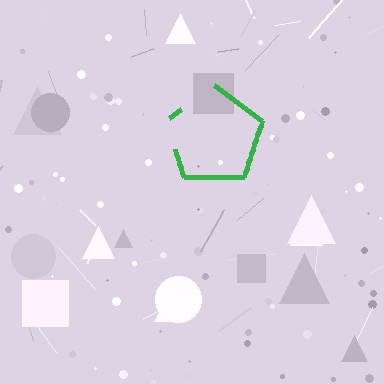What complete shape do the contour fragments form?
The contour fragments form a pentagon.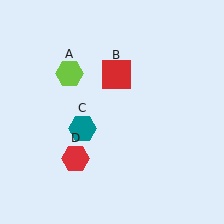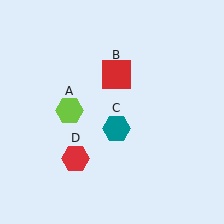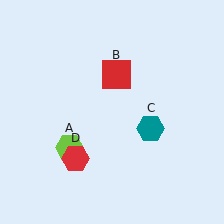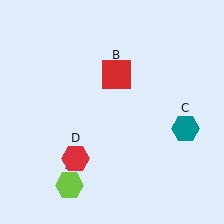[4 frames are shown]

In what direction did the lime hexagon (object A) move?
The lime hexagon (object A) moved down.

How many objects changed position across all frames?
2 objects changed position: lime hexagon (object A), teal hexagon (object C).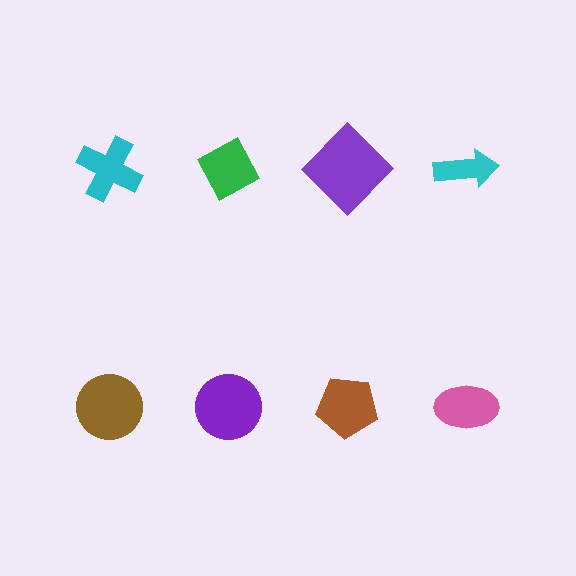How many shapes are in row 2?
4 shapes.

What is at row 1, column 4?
A cyan arrow.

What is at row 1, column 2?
A green diamond.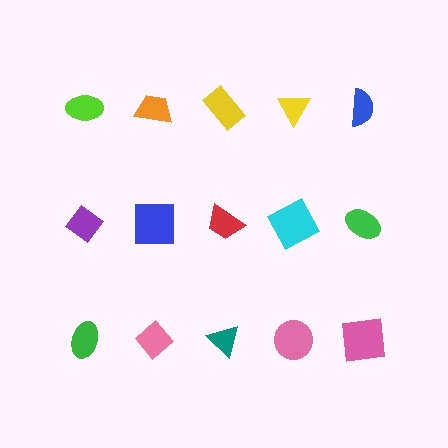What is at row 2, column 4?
A cyan square.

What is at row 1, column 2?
An orange trapezoid.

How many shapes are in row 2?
5 shapes.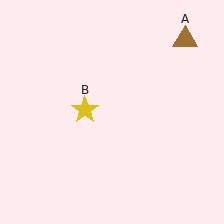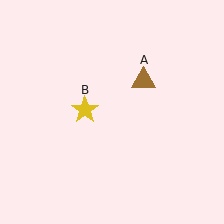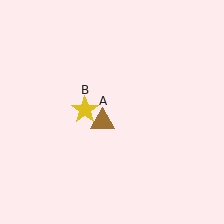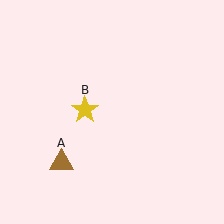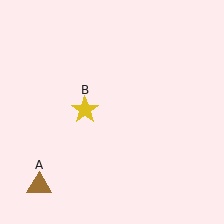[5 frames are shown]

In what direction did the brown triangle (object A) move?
The brown triangle (object A) moved down and to the left.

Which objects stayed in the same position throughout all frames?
Yellow star (object B) remained stationary.